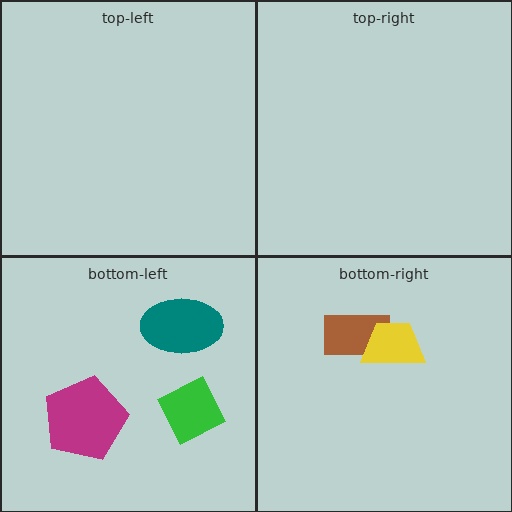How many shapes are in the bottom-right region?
2.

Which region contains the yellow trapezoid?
The bottom-right region.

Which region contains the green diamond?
The bottom-left region.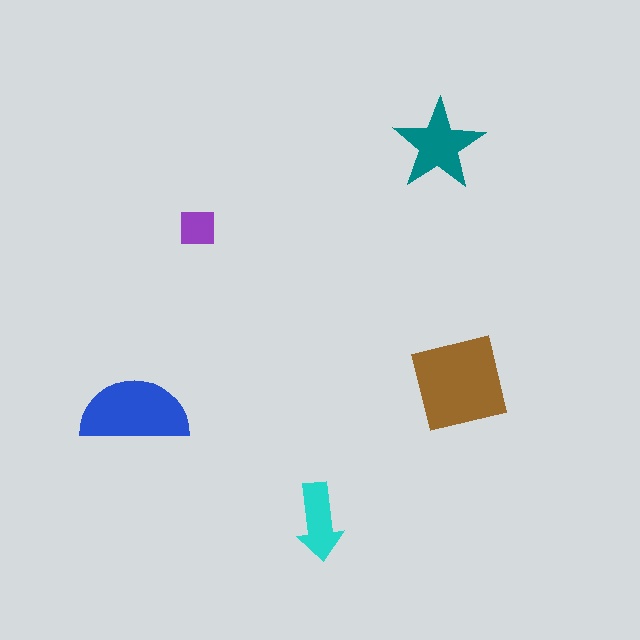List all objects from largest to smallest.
The brown square, the blue semicircle, the teal star, the cyan arrow, the purple square.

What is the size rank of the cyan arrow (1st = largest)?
4th.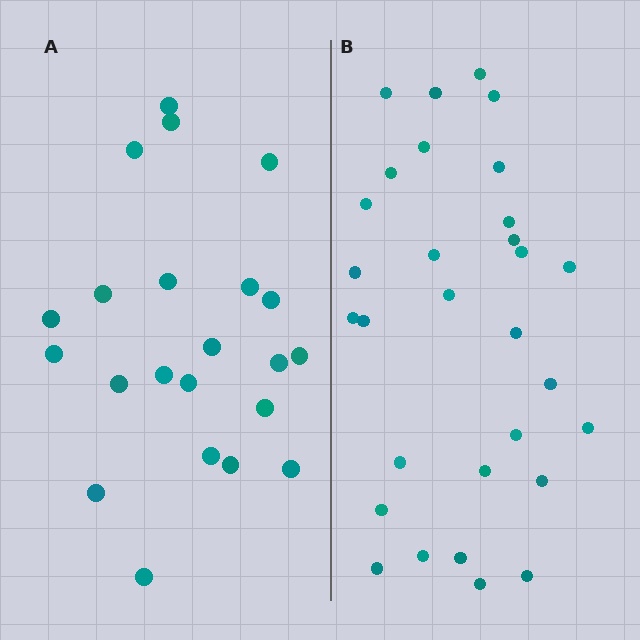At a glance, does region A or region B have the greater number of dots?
Region B (the right region) has more dots.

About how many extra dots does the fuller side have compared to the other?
Region B has roughly 8 or so more dots than region A.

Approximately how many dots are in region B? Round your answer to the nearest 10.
About 30 dots.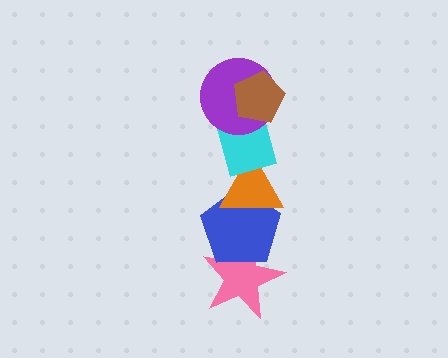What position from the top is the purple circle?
The purple circle is 2nd from the top.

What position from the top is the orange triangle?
The orange triangle is 4th from the top.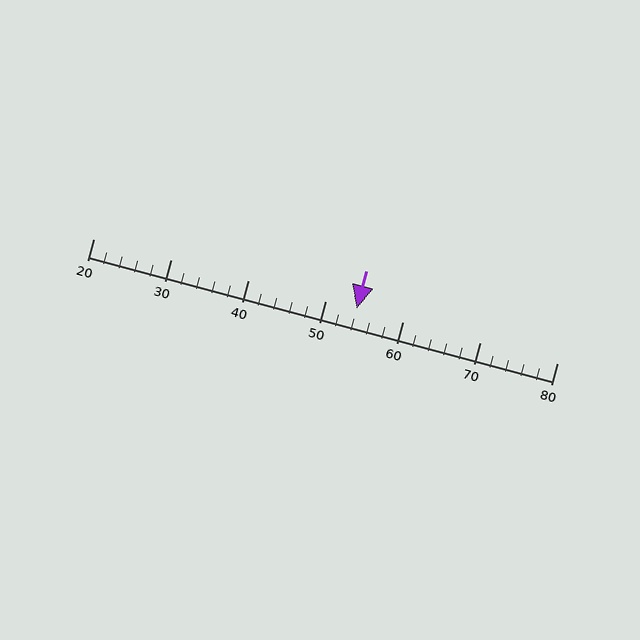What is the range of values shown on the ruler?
The ruler shows values from 20 to 80.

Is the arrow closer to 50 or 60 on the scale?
The arrow is closer to 50.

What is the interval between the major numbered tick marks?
The major tick marks are spaced 10 units apart.